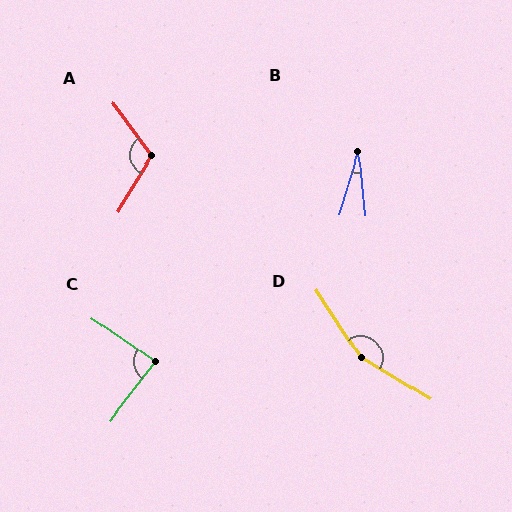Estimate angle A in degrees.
Approximately 112 degrees.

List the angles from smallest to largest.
B (23°), C (88°), A (112°), D (154°).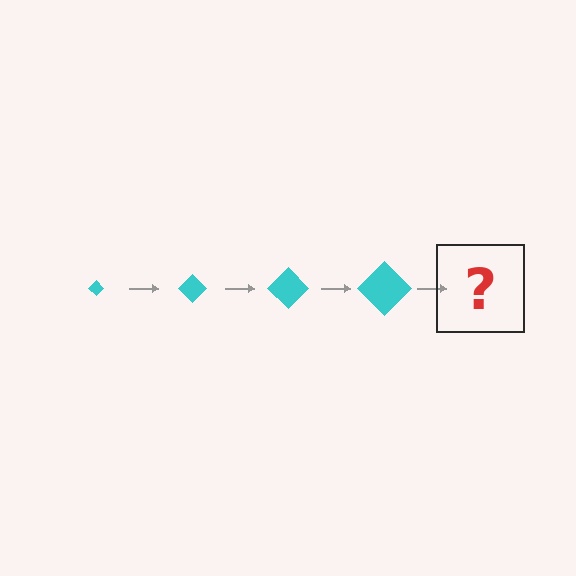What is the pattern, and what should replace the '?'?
The pattern is that the diamond gets progressively larger each step. The '?' should be a cyan diamond, larger than the previous one.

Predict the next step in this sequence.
The next step is a cyan diamond, larger than the previous one.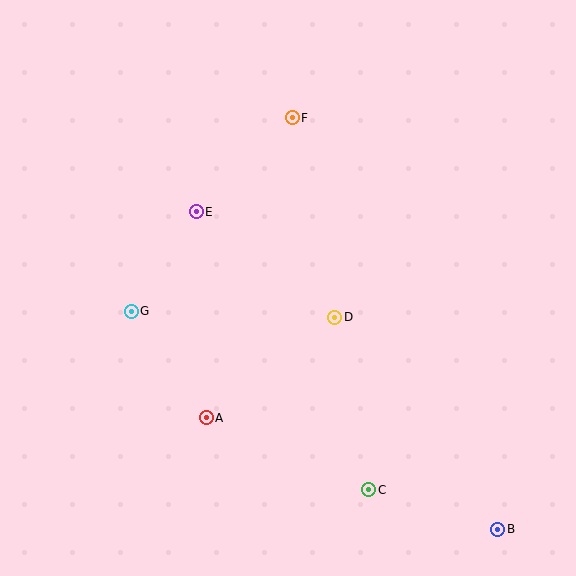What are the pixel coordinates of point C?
Point C is at (369, 490).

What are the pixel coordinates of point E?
Point E is at (196, 212).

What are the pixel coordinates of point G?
Point G is at (131, 311).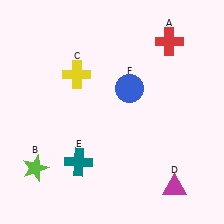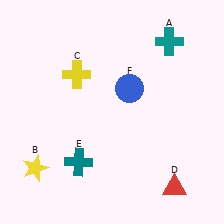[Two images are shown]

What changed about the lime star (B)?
In Image 1, B is lime. In Image 2, it changed to yellow.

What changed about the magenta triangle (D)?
In Image 1, D is magenta. In Image 2, it changed to red.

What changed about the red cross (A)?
In Image 1, A is red. In Image 2, it changed to teal.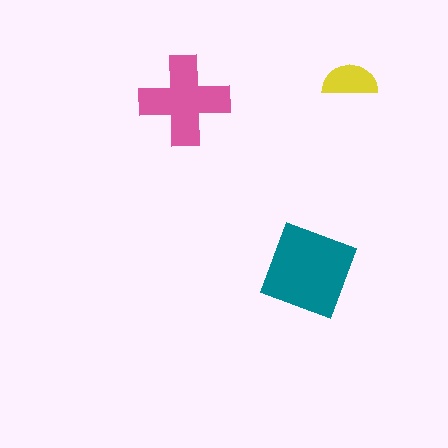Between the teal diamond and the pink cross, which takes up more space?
The teal diamond.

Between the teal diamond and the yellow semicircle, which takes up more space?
The teal diamond.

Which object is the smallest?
The yellow semicircle.